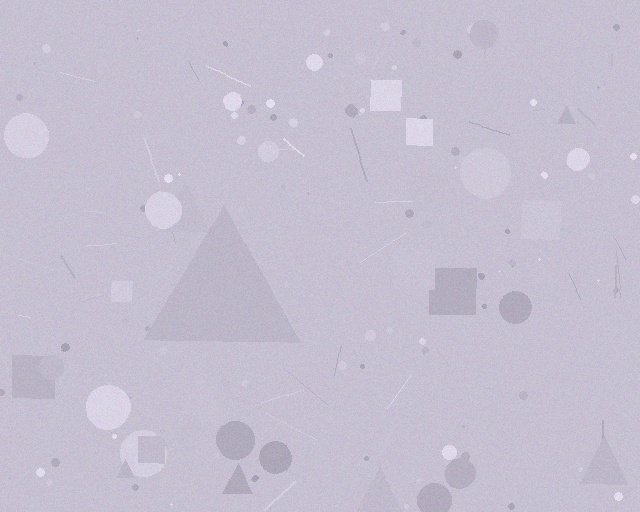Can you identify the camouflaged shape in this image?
The camouflaged shape is a triangle.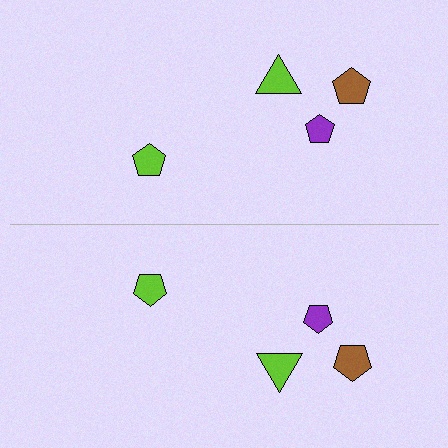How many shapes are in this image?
There are 8 shapes in this image.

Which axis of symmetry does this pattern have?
The pattern has a horizontal axis of symmetry running through the center of the image.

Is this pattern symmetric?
Yes, this pattern has bilateral (reflection) symmetry.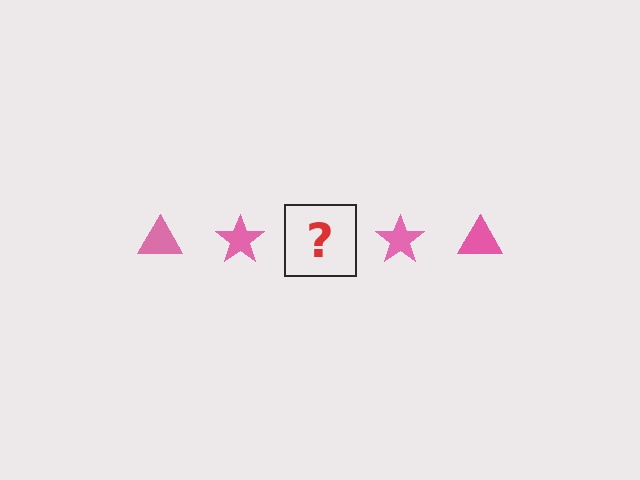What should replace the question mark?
The question mark should be replaced with a pink triangle.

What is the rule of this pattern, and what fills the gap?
The rule is that the pattern cycles through triangle, star shapes in pink. The gap should be filled with a pink triangle.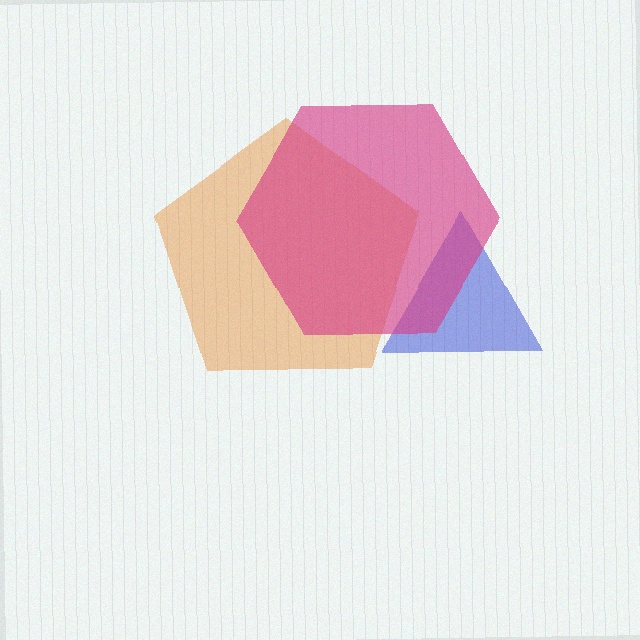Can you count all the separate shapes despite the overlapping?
Yes, there are 3 separate shapes.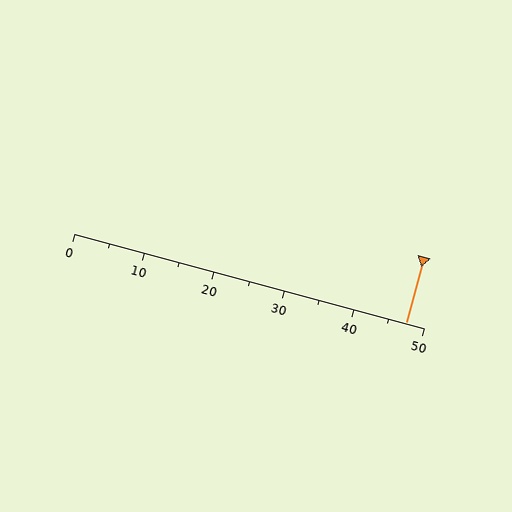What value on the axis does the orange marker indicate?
The marker indicates approximately 47.5.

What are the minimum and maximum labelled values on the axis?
The axis runs from 0 to 50.